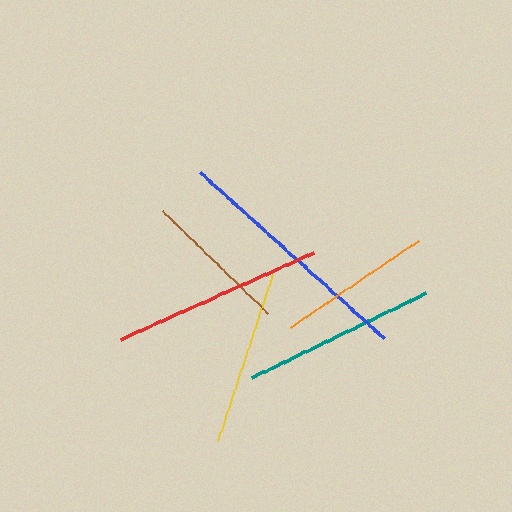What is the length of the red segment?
The red segment is approximately 212 pixels long.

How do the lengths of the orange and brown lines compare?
The orange and brown lines are approximately the same length.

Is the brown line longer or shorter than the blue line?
The blue line is longer than the brown line.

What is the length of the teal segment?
The teal segment is approximately 194 pixels long.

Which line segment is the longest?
The blue line is the longest at approximately 249 pixels.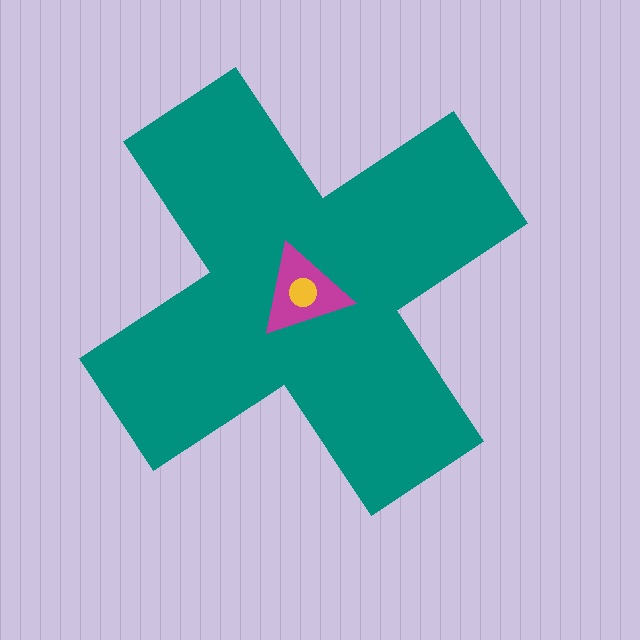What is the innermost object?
The yellow circle.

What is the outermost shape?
The teal cross.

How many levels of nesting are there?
3.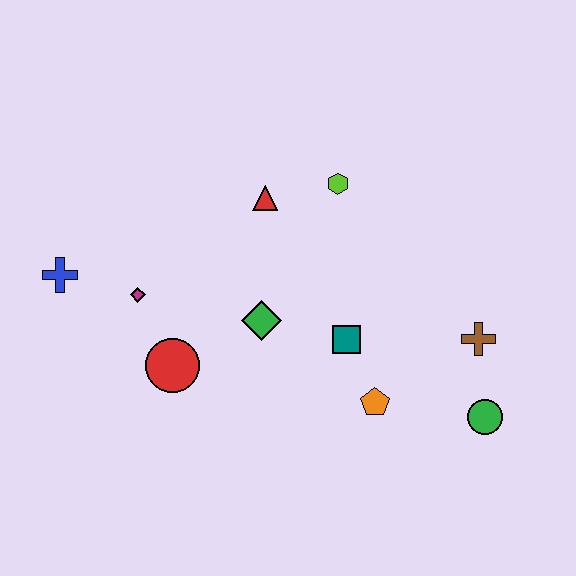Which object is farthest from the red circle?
The green circle is farthest from the red circle.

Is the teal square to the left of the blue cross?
No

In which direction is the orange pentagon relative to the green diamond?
The orange pentagon is to the right of the green diamond.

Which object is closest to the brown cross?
The green circle is closest to the brown cross.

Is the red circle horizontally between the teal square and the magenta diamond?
Yes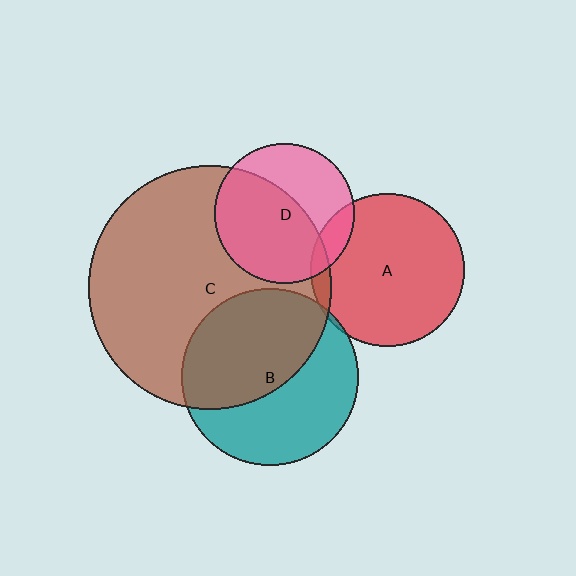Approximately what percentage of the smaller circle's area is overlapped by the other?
Approximately 5%.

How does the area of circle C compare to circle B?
Approximately 1.9 times.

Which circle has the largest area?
Circle C (brown).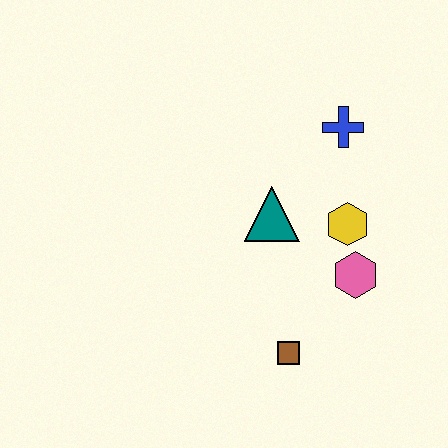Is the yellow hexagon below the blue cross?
Yes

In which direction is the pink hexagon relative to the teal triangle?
The pink hexagon is to the right of the teal triangle.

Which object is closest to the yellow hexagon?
The pink hexagon is closest to the yellow hexagon.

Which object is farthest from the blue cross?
The brown square is farthest from the blue cross.